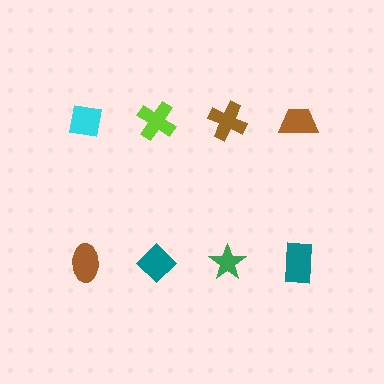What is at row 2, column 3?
A green star.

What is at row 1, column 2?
A lime cross.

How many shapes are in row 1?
4 shapes.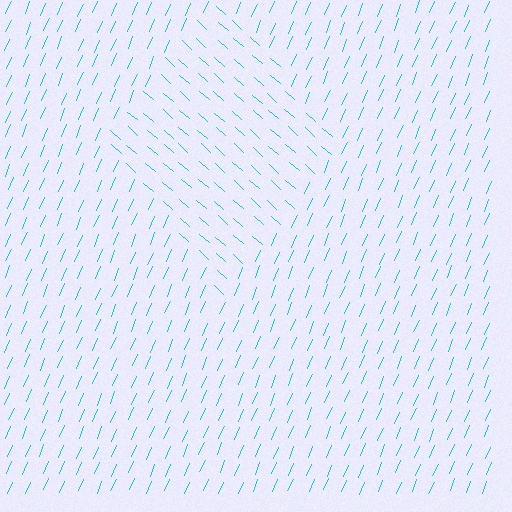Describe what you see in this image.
The image is filled with small cyan line segments. A diamond region in the image has lines oriented differently from the surrounding lines, creating a visible texture boundary.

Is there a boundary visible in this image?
Yes, there is a texture boundary formed by a change in line orientation.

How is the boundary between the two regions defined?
The boundary is defined purely by a change in line orientation (approximately 71 degrees difference). All lines are the same color and thickness.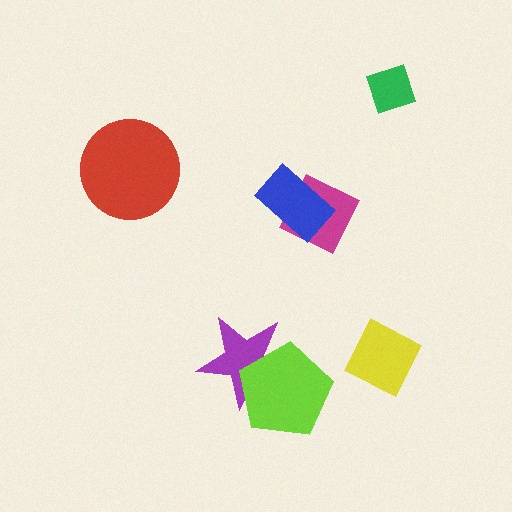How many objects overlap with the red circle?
0 objects overlap with the red circle.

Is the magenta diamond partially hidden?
Yes, it is partially covered by another shape.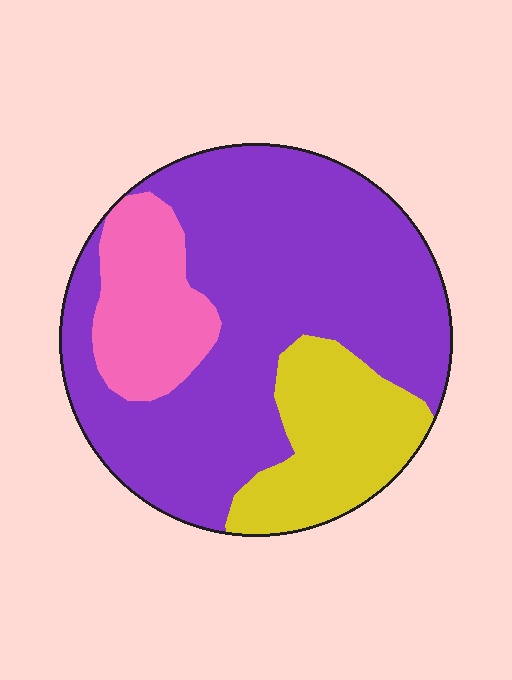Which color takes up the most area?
Purple, at roughly 65%.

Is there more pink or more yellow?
Yellow.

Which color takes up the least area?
Pink, at roughly 15%.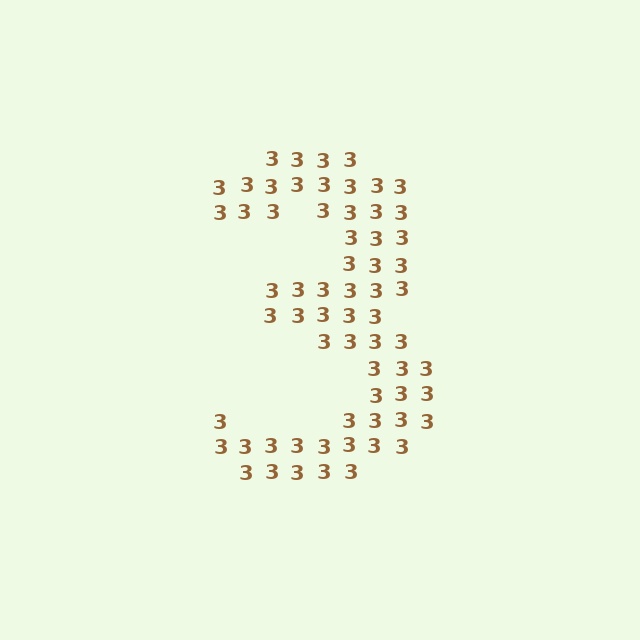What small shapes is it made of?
It is made of small digit 3's.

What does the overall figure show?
The overall figure shows the digit 3.